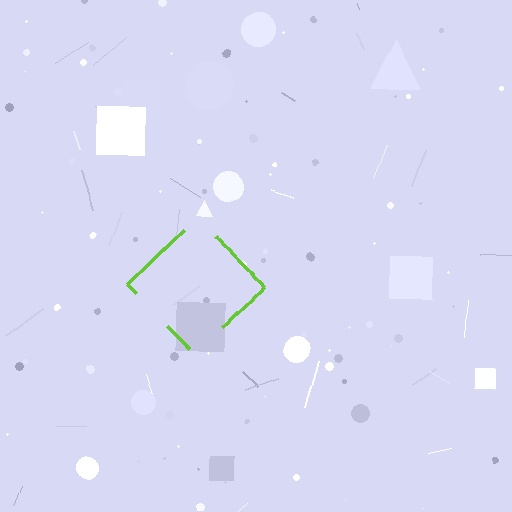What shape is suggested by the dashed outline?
The dashed outline suggests a diamond.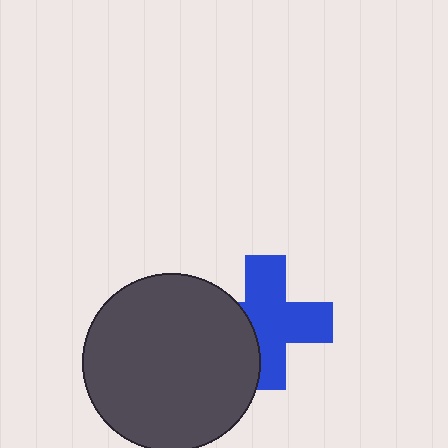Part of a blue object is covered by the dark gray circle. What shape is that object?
It is a cross.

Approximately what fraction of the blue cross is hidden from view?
Roughly 31% of the blue cross is hidden behind the dark gray circle.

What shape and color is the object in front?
The object in front is a dark gray circle.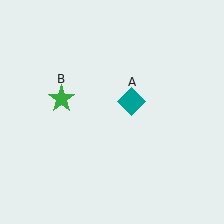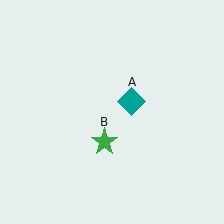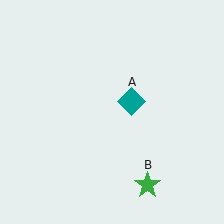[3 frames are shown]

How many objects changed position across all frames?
1 object changed position: green star (object B).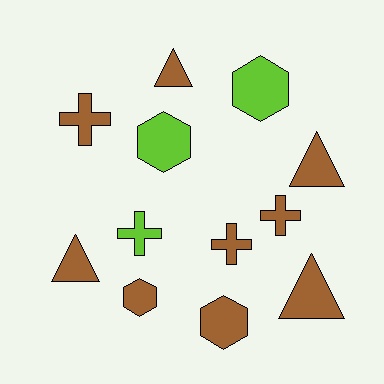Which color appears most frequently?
Brown, with 9 objects.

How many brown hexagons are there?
There are 2 brown hexagons.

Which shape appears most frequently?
Cross, with 4 objects.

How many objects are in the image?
There are 12 objects.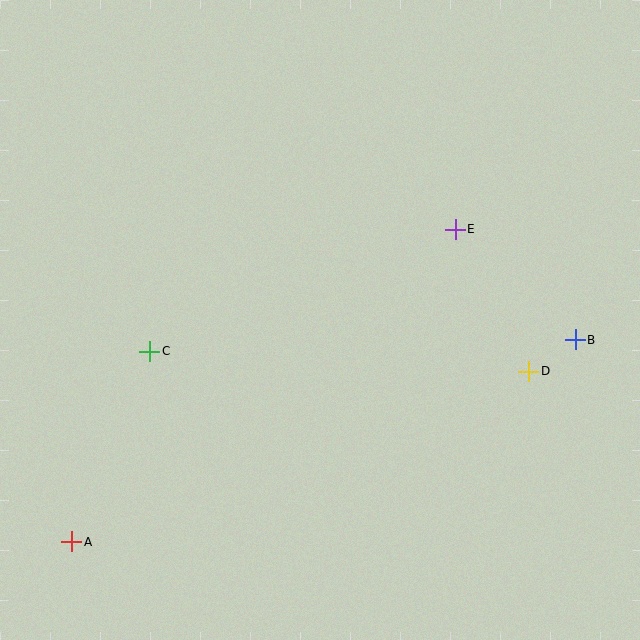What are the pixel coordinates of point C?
Point C is at (150, 351).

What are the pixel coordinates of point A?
Point A is at (72, 542).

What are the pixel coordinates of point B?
Point B is at (575, 340).